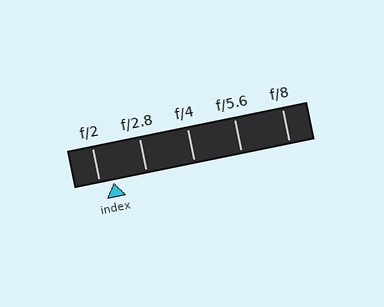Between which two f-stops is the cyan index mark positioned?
The index mark is between f/2 and f/2.8.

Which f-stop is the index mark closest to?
The index mark is closest to f/2.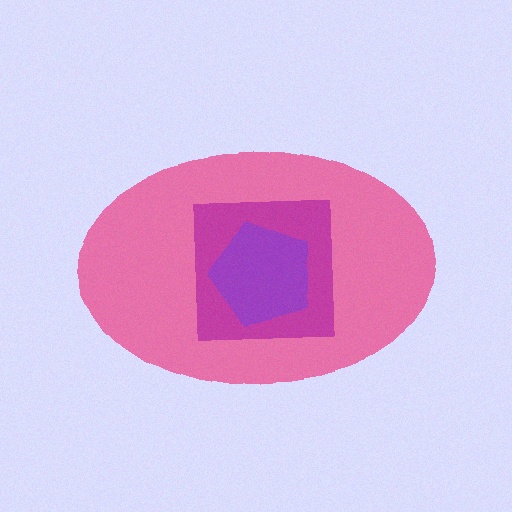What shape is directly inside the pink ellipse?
The magenta square.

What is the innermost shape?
The purple pentagon.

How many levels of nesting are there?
3.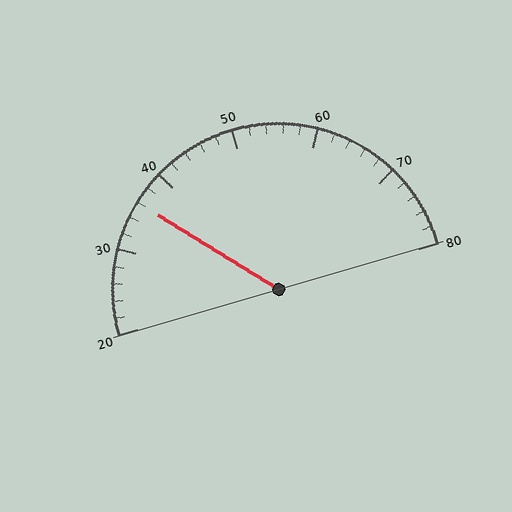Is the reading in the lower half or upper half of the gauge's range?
The reading is in the lower half of the range (20 to 80).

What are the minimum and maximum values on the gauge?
The gauge ranges from 20 to 80.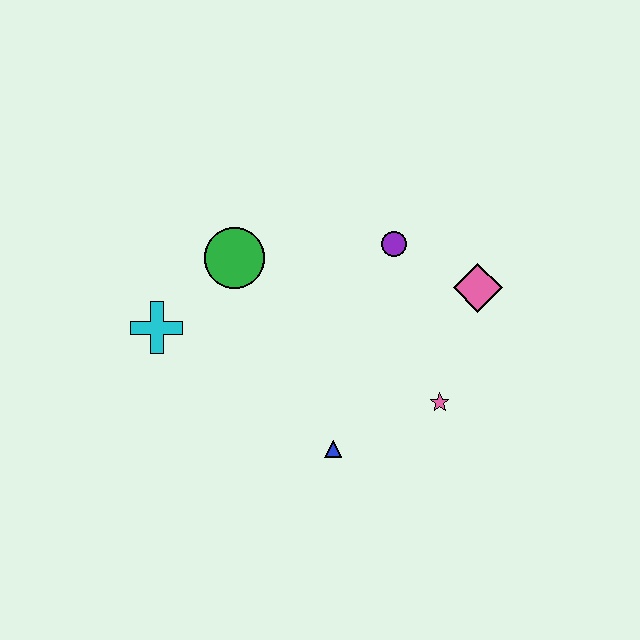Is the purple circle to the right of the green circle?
Yes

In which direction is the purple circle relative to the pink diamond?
The purple circle is to the left of the pink diamond.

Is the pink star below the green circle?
Yes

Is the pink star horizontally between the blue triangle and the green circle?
No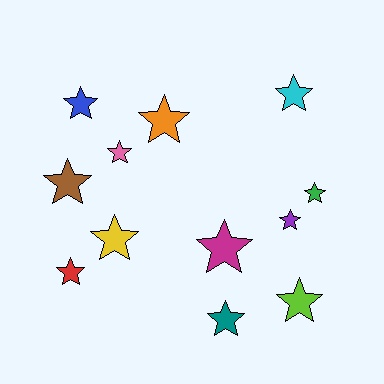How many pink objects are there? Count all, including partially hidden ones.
There is 1 pink object.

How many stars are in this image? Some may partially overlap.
There are 12 stars.